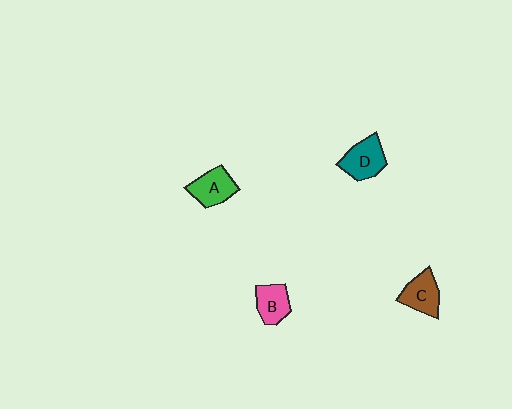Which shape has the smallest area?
Shape B (pink).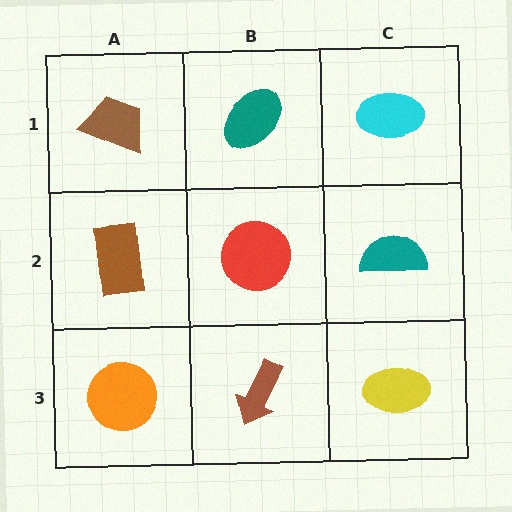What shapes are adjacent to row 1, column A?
A brown rectangle (row 2, column A), a teal ellipse (row 1, column B).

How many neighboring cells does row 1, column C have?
2.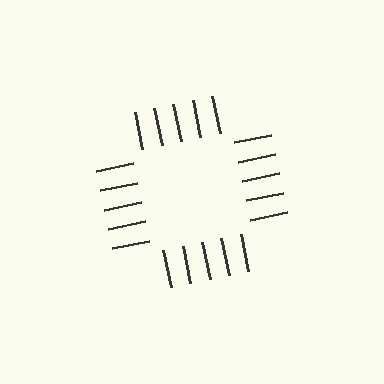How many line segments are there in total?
20 — 5 along each of the 4 edges.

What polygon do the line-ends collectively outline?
An illusory square — the line segments terminate on its edges but no continuous stroke is drawn.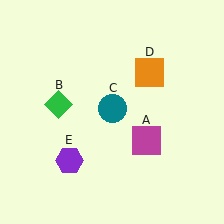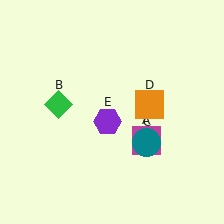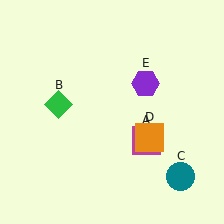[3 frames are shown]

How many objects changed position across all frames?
3 objects changed position: teal circle (object C), orange square (object D), purple hexagon (object E).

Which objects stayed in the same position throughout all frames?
Magenta square (object A) and green diamond (object B) remained stationary.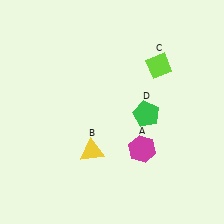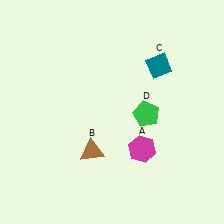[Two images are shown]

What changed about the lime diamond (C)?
In Image 1, C is lime. In Image 2, it changed to teal.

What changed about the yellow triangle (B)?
In Image 1, B is yellow. In Image 2, it changed to brown.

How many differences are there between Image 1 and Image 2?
There are 2 differences between the two images.